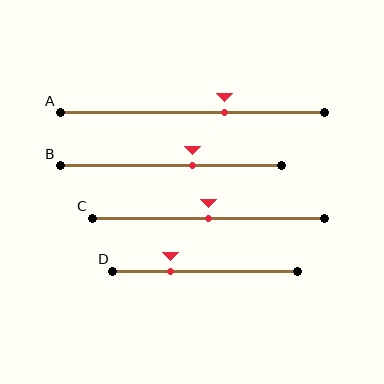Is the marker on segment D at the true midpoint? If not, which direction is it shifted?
No, the marker on segment D is shifted to the left by about 19% of the segment length.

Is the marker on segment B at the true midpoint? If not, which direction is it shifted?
No, the marker on segment B is shifted to the right by about 10% of the segment length.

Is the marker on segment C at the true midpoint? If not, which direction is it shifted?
Yes, the marker on segment C is at the true midpoint.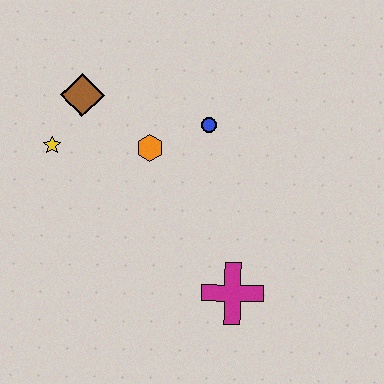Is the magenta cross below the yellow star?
Yes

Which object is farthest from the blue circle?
The magenta cross is farthest from the blue circle.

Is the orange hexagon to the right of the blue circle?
No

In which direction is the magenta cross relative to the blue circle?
The magenta cross is below the blue circle.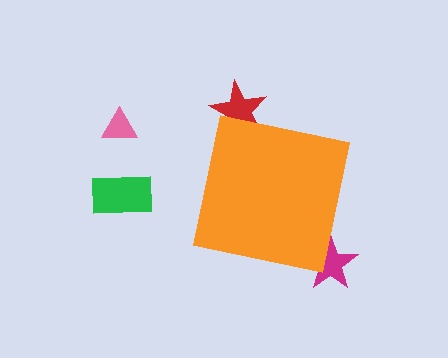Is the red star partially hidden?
Yes, the red star is partially hidden behind the orange square.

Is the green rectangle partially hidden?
No, the green rectangle is fully visible.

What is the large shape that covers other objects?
An orange square.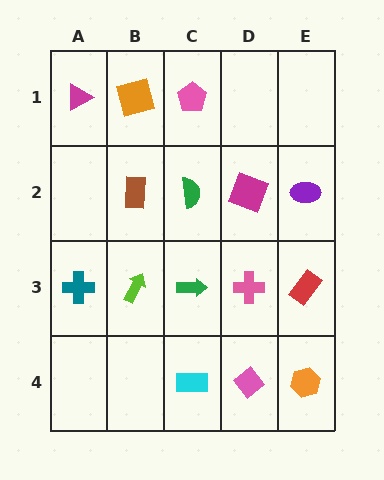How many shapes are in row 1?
3 shapes.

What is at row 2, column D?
A magenta square.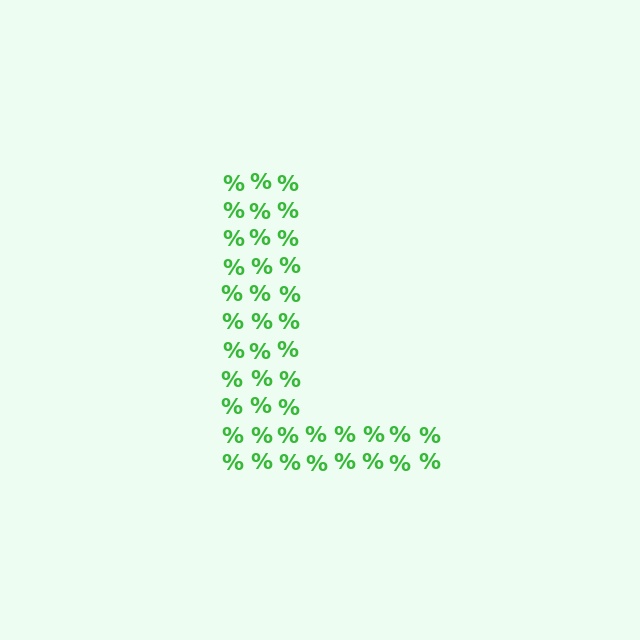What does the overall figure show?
The overall figure shows the letter L.